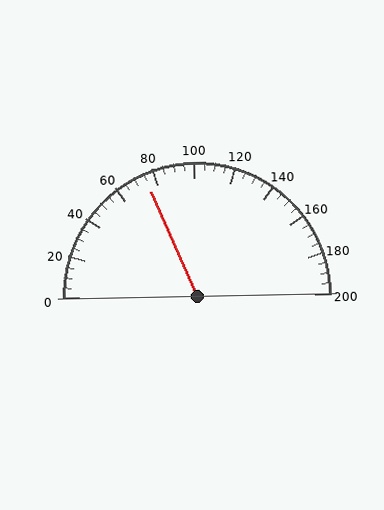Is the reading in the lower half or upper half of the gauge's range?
The reading is in the lower half of the range (0 to 200).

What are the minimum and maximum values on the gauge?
The gauge ranges from 0 to 200.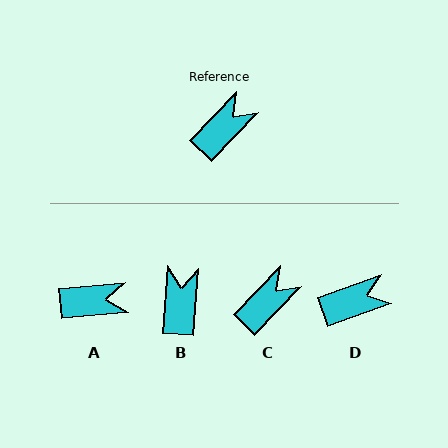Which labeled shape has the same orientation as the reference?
C.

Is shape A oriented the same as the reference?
No, it is off by about 41 degrees.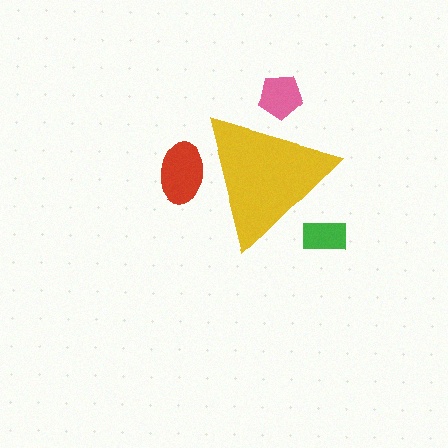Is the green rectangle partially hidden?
Yes, the green rectangle is partially hidden behind the yellow triangle.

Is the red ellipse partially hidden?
Yes, the red ellipse is partially hidden behind the yellow triangle.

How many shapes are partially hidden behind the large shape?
3 shapes are partially hidden.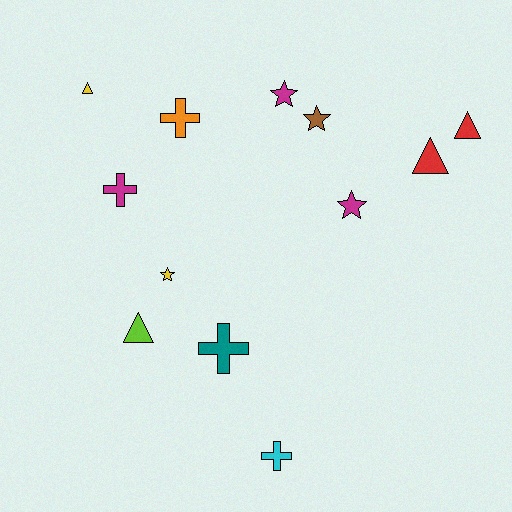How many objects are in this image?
There are 12 objects.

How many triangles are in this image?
There are 4 triangles.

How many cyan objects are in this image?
There is 1 cyan object.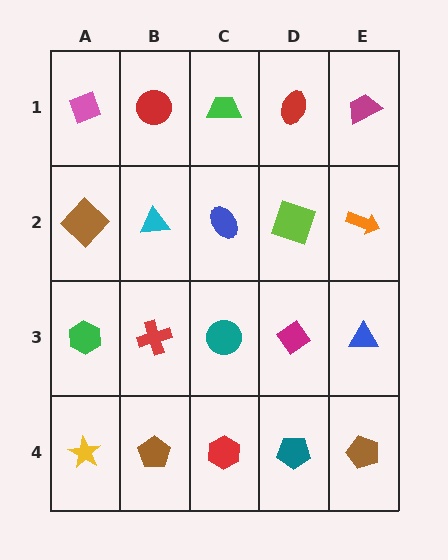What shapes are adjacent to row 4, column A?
A green hexagon (row 3, column A), a brown pentagon (row 4, column B).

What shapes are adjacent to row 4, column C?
A teal circle (row 3, column C), a brown pentagon (row 4, column B), a teal pentagon (row 4, column D).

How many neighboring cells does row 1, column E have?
2.